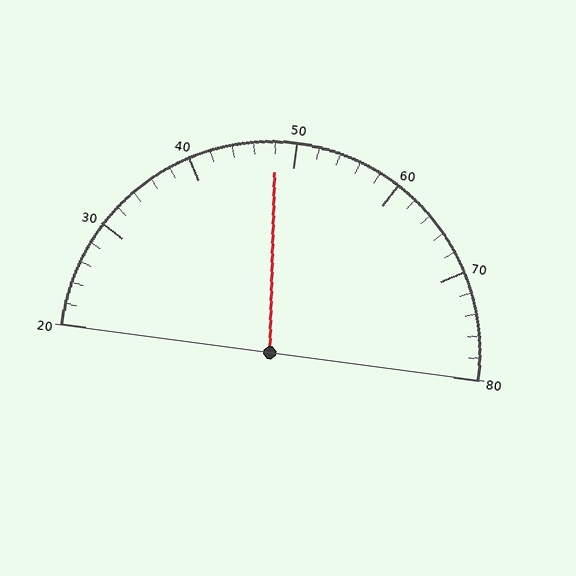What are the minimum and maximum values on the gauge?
The gauge ranges from 20 to 80.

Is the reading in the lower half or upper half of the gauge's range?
The reading is in the lower half of the range (20 to 80).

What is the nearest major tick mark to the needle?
The nearest major tick mark is 50.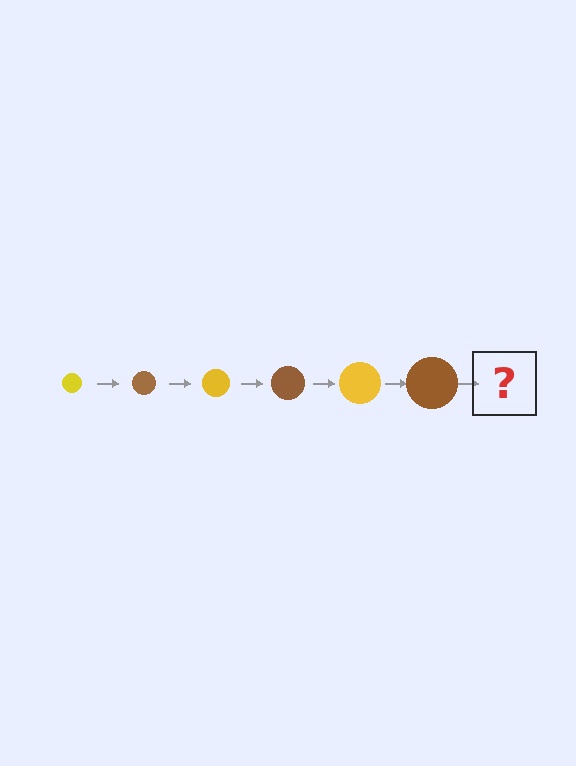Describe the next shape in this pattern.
It should be a yellow circle, larger than the previous one.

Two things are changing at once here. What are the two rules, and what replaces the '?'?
The two rules are that the circle grows larger each step and the color cycles through yellow and brown. The '?' should be a yellow circle, larger than the previous one.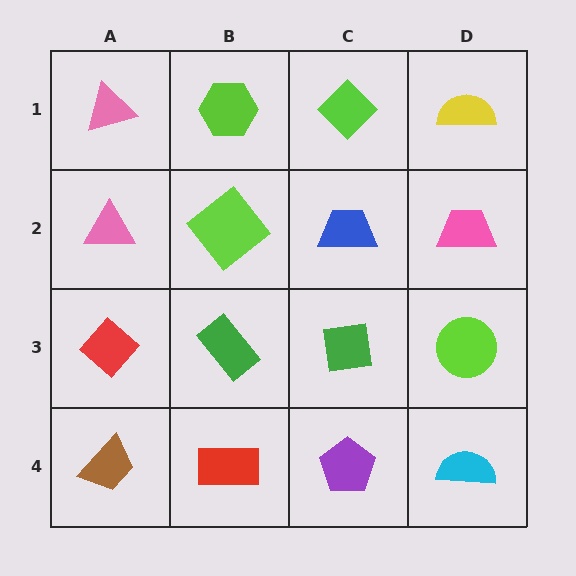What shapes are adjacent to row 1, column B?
A lime diamond (row 2, column B), a pink triangle (row 1, column A), a lime diamond (row 1, column C).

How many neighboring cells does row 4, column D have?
2.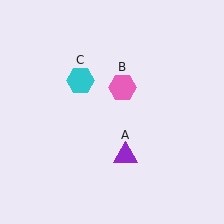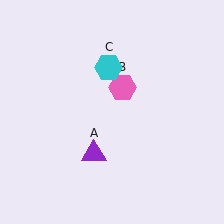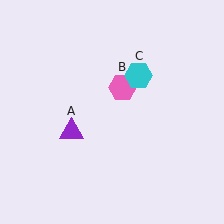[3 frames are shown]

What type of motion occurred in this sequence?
The purple triangle (object A), cyan hexagon (object C) rotated clockwise around the center of the scene.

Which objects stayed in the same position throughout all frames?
Pink hexagon (object B) remained stationary.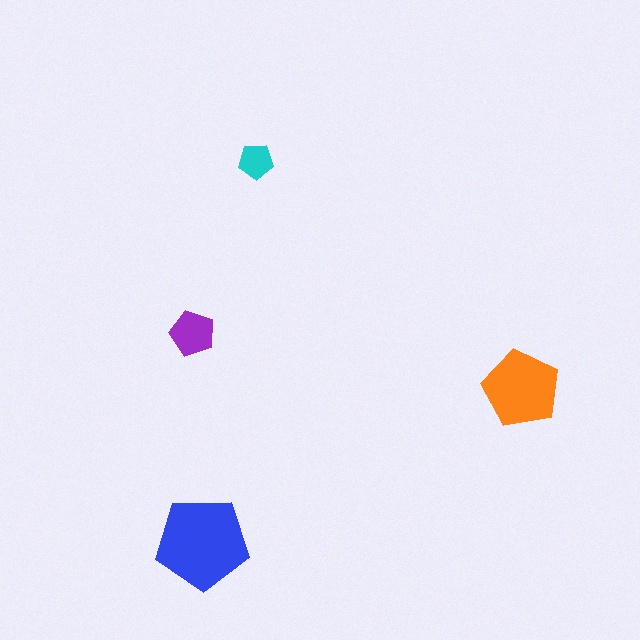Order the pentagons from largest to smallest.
the blue one, the orange one, the purple one, the cyan one.